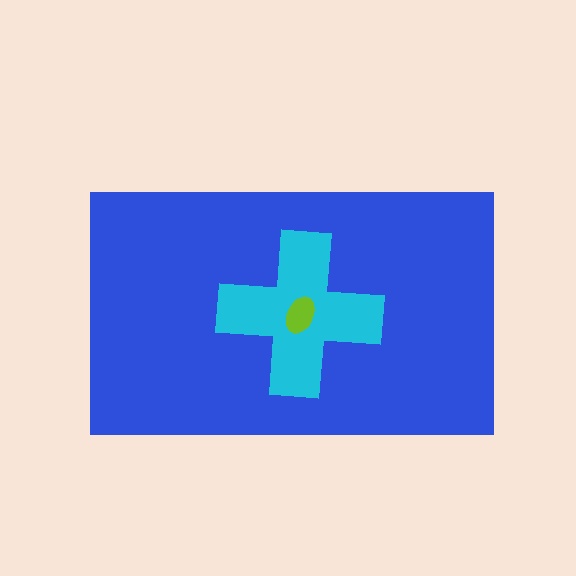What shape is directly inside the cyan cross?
The lime ellipse.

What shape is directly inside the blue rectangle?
The cyan cross.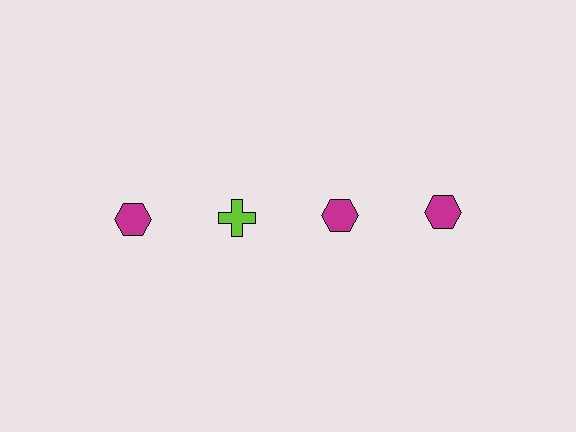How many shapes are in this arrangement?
There are 4 shapes arranged in a grid pattern.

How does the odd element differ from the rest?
It differs in both color (lime instead of magenta) and shape (cross instead of hexagon).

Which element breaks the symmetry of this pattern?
The lime cross in the top row, second from left column breaks the symmetry. All other shapes are magenta hexagons.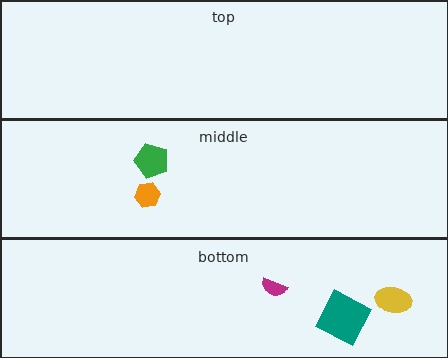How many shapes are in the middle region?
2.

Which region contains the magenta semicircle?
The bottom region.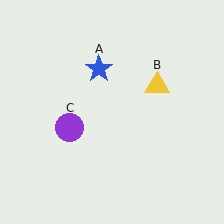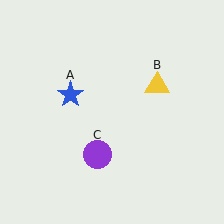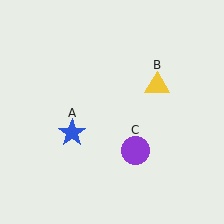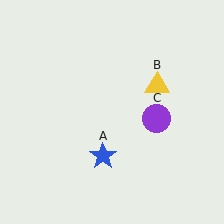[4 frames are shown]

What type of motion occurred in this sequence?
The blue star (object A), purple circle (object C) rotated counterclockwise around the center of the scene.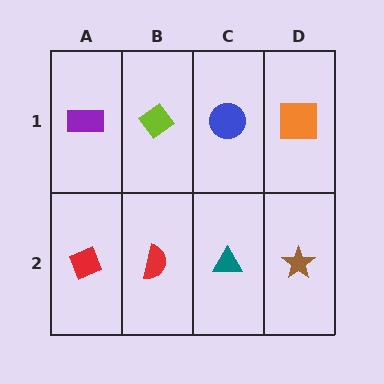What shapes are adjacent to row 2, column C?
A blue circle (row 1, column C), a red semicircle (row 2, column B), a brown star (row 2, column D).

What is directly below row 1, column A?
A red diamond.